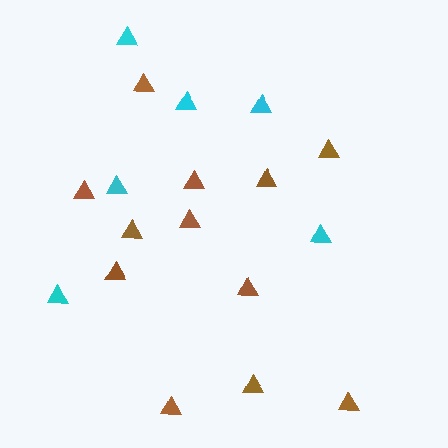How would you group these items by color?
There are 2 groups: one group of cyan triangles (6) and one group of brown triangles (12).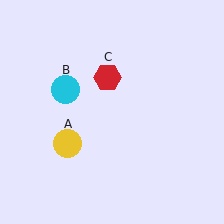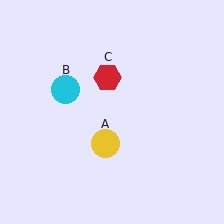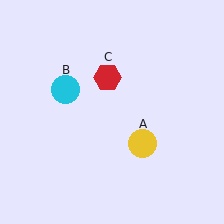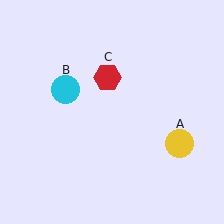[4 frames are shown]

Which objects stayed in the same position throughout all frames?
Cyan circle (object B) and red hexagon (object C) remained stationary.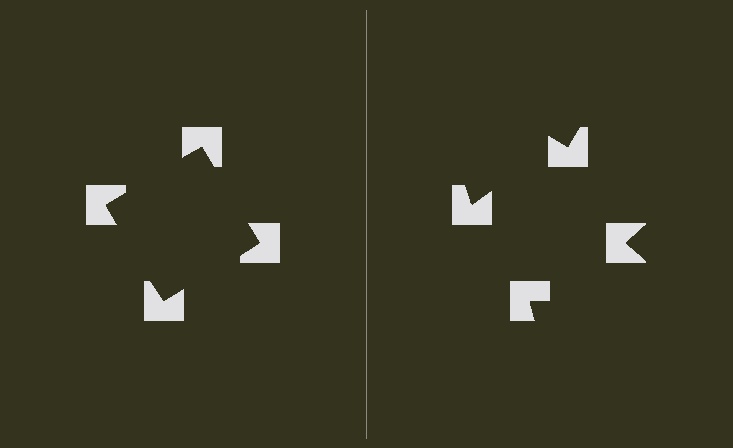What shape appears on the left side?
An illusory square.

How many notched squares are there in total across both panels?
8 — 4 on each side.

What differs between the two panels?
The notched squares are positioned identically on both sides; only the wedge orientations differ. On the left they align to a square; on the right they are misaligned.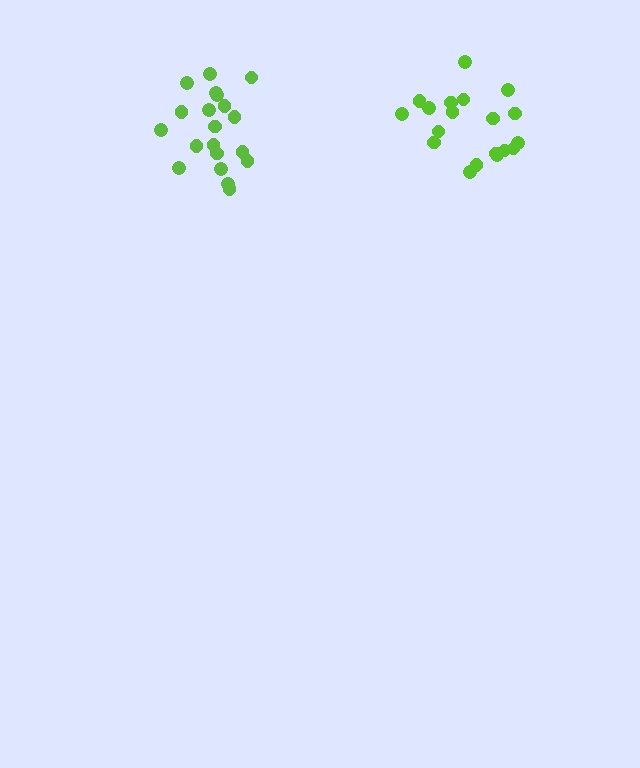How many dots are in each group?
Group 1: 20 dots, Group 2: 19 dots (39 total).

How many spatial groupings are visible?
There are 2 spatial groupings.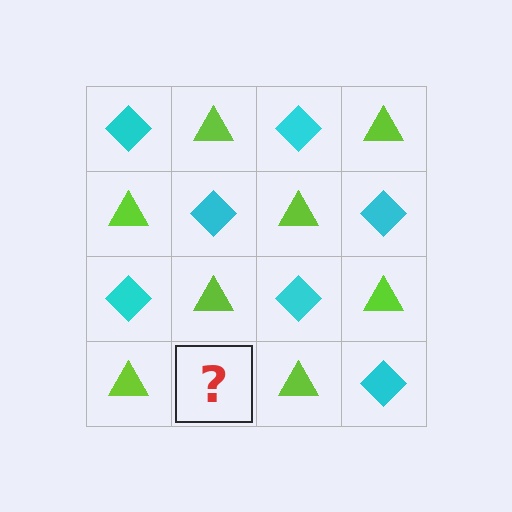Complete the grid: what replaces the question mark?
The question mark should be replaced with a cyan diamond.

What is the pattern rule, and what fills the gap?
The rule is that it alternates cyan diamond and lime triangle in a checkerboard pattern. The gap should be filled with a cyan diamond.